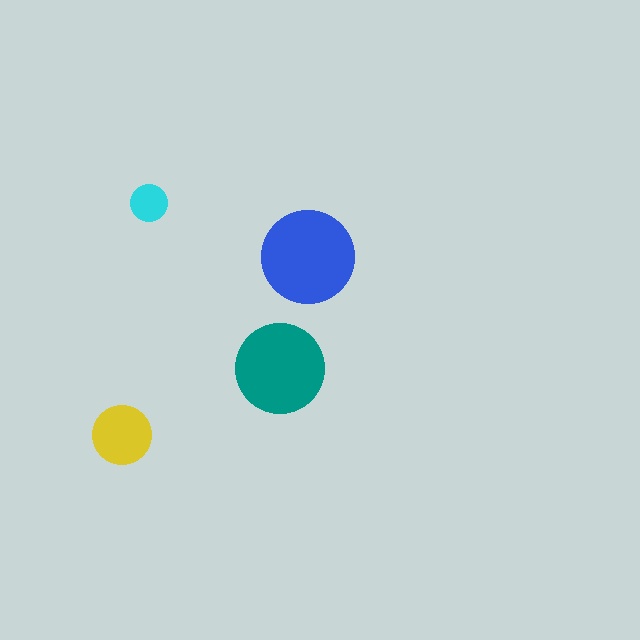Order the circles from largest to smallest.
the blue one, the teal one, the yellow one, the cyan one.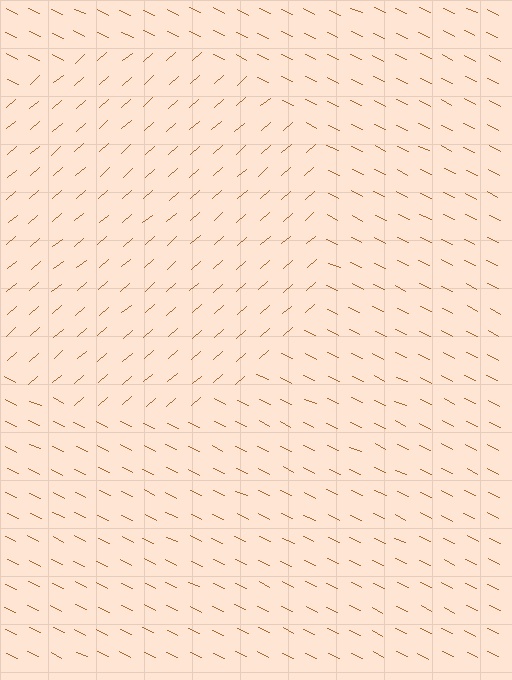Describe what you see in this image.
The image is filled with small brown line segments. A circle region in the image has lines oriented differently from the surrounding lines, creating a visible texture boundary.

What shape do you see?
I see a circle.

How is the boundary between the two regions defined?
The boundary is defined purely by a change in line orientation (approximately 67 degrees difference). All lines are the same color and thickness.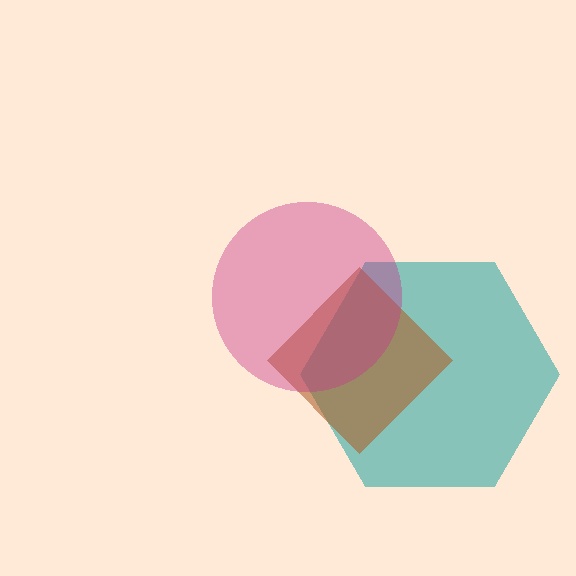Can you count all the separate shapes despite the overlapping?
Yes, there are 3 separate shapes.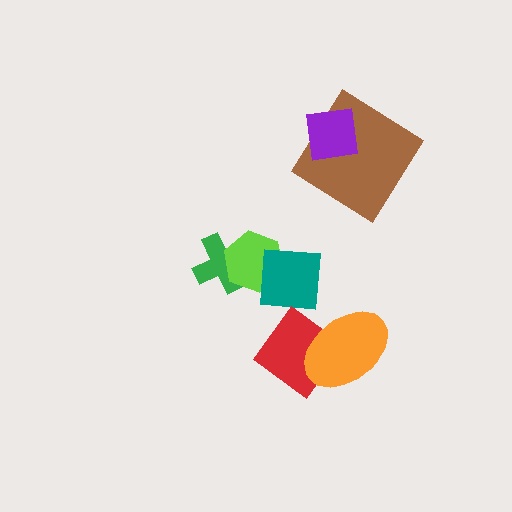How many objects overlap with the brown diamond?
1 object overlaps with the brown diamond.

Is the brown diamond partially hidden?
Yes, it is partially covered by another shape.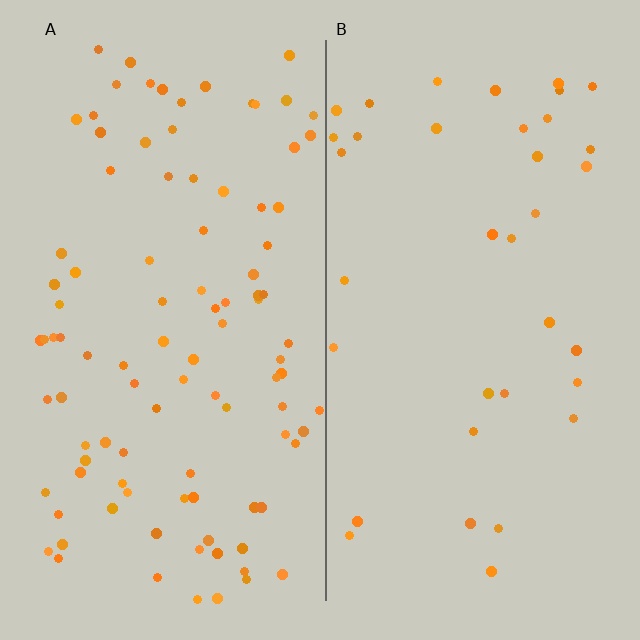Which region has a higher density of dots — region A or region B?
A (the left).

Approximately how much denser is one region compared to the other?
Approximately 2.8× — region A over region B.